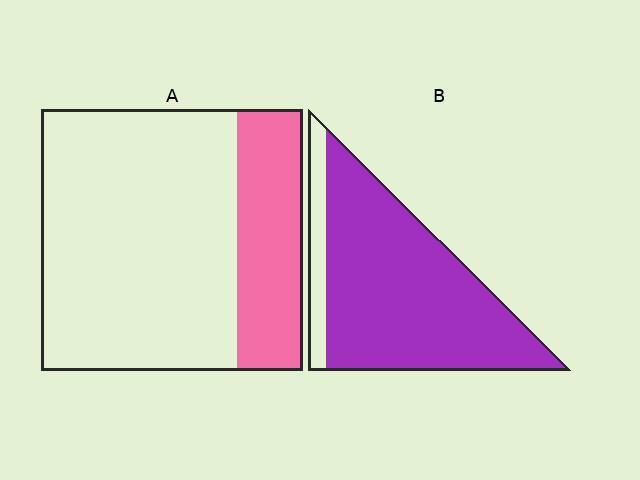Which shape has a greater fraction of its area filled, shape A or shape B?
Shape B.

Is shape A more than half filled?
No.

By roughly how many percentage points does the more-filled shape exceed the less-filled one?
By roughly 60 percentage points (B over A).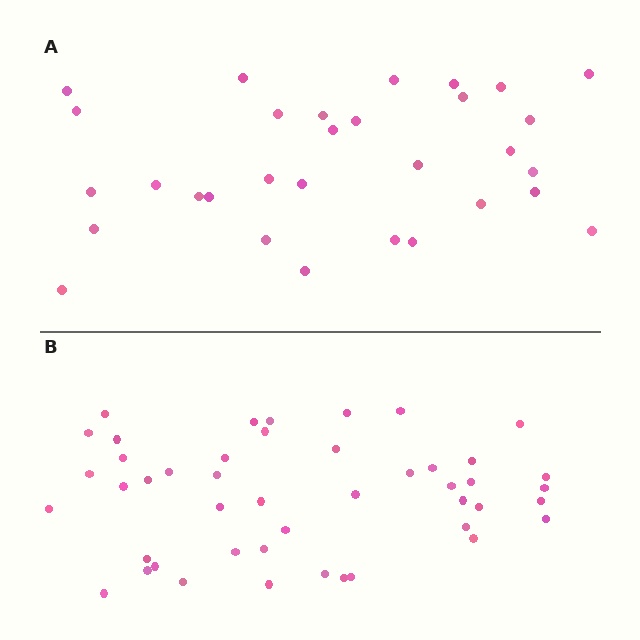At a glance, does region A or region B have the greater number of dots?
Region B (the bottom region) has more dots.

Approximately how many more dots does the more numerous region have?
Region B has approximately 15 more dots than region A.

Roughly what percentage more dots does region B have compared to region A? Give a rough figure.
About 50% more.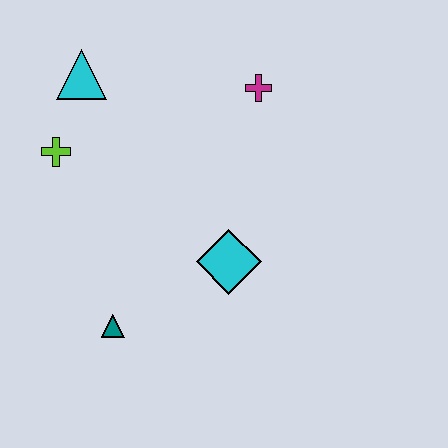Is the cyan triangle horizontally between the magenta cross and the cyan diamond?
No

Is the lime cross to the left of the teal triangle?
Yes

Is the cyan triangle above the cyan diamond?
Yes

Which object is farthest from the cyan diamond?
The cyan triangle is farthest from the cyan diamond.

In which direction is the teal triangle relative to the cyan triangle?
The teal triangle is below the cyan triangle.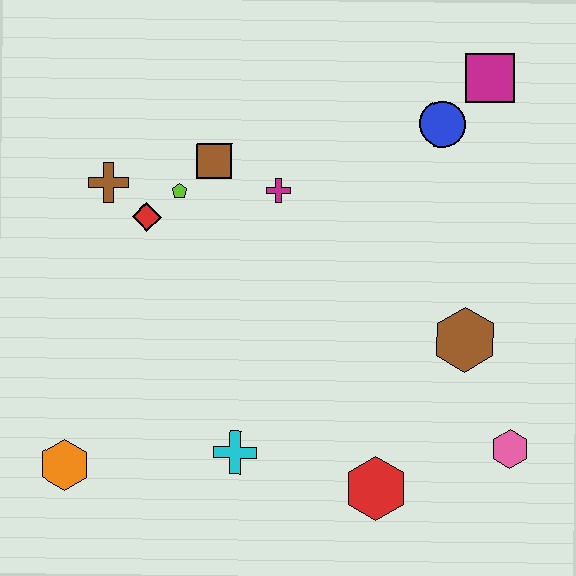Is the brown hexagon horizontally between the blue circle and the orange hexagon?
No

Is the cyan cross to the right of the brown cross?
Yes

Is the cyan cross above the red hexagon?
Yes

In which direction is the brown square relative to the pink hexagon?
The brown square is to the left of the pink hexagon.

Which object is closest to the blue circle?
The magenta square is closest to the blue circle.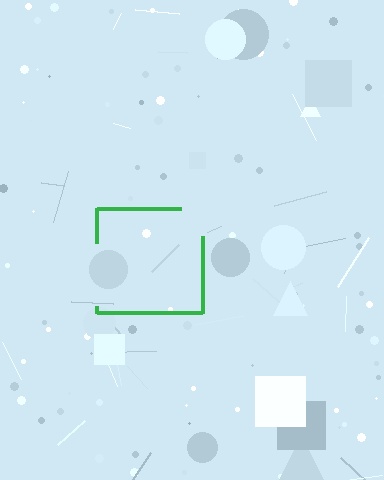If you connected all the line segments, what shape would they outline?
They would outline a square.